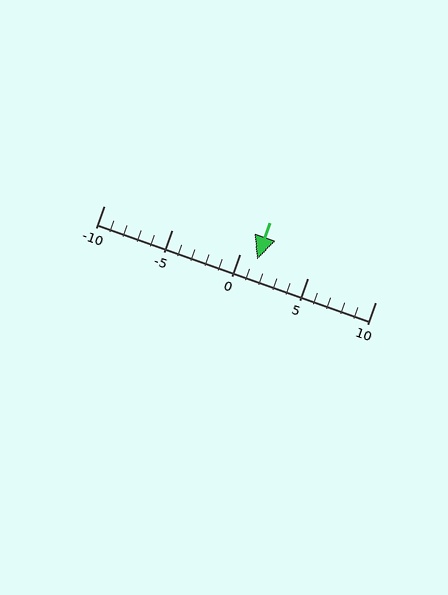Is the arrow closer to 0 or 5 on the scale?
The arrow is closer to 0.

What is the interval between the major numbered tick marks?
The major tick marks are spaced 5 units apart.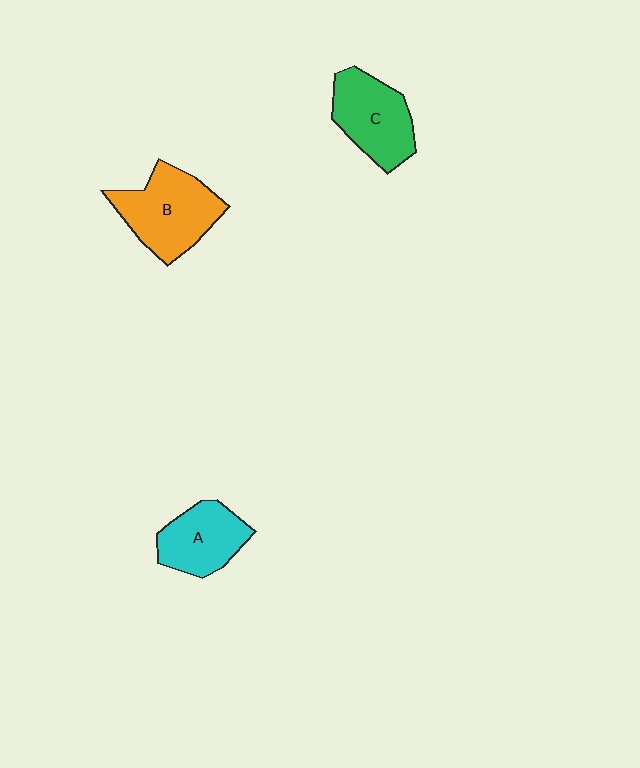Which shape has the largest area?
Shape B (orange).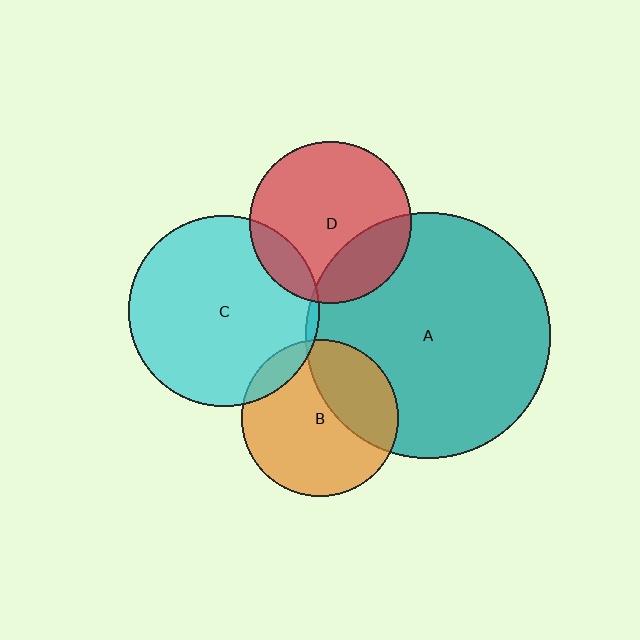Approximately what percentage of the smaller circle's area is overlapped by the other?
Approximately 10%.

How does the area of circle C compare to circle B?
Approximately 1.5 times.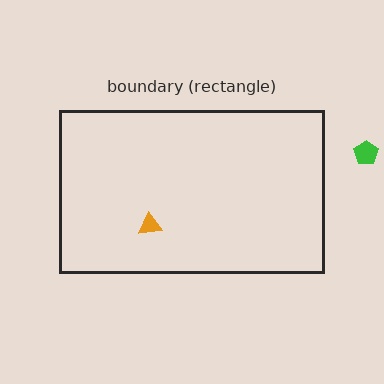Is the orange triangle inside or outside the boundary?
Inside.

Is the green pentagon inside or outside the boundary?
Outside.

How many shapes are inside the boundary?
1 inside, 1 outside.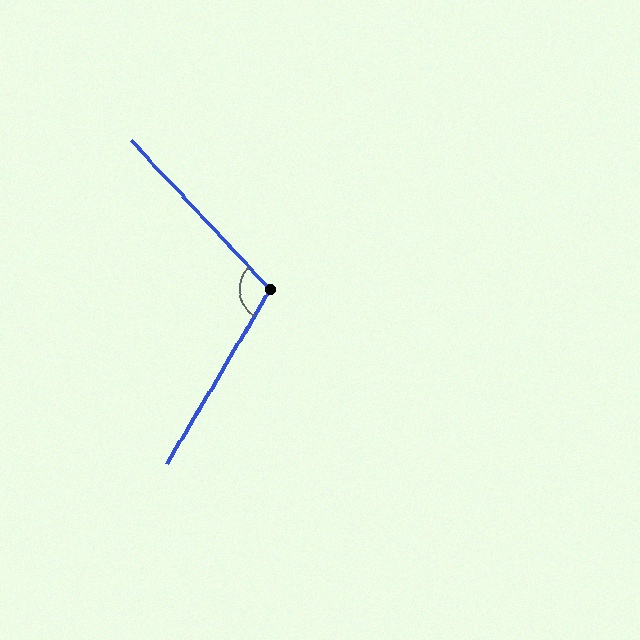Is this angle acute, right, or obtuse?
It is obtuse.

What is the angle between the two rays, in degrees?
Approximately 106 degrees.